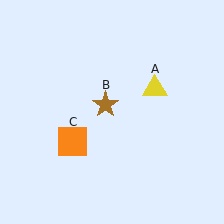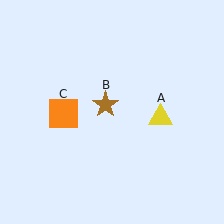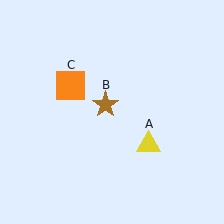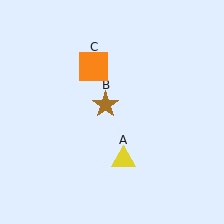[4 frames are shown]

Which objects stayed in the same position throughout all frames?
Brown star (object B) remained stationary.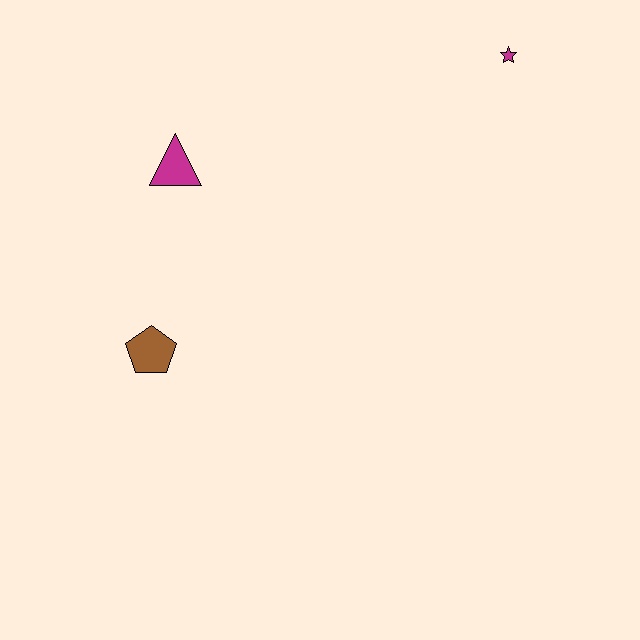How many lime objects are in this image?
There are no lime objects.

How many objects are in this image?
There are 3 objects.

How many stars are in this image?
There is 1 star.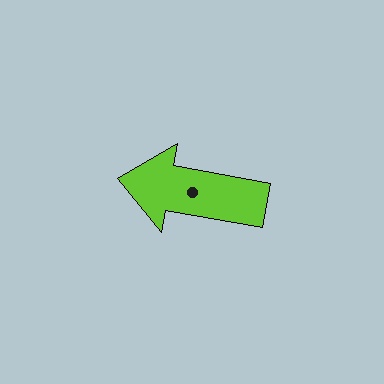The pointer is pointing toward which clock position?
Roughly 9 o'clock.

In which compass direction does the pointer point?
West.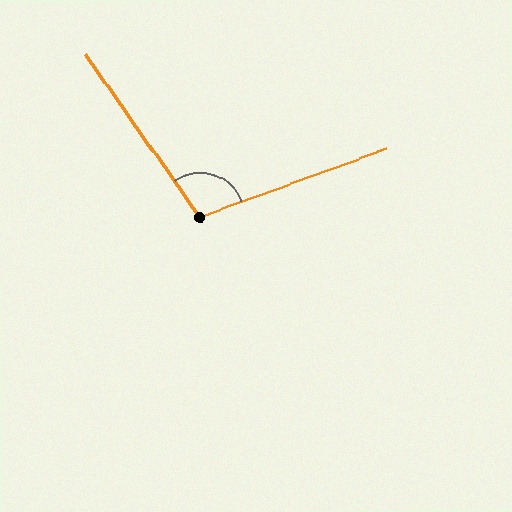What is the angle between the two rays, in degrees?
Approximately 105 degrees.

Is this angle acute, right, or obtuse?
It is obtuse.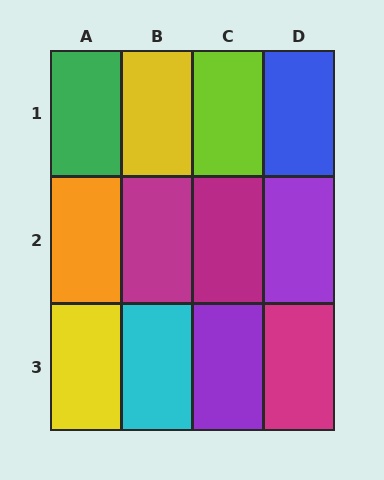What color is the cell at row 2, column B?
Magenta.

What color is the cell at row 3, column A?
Yellow.